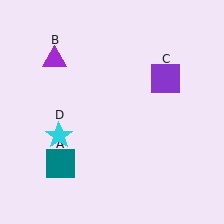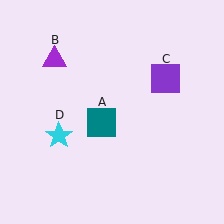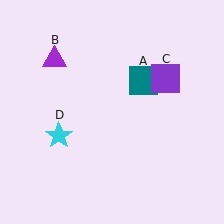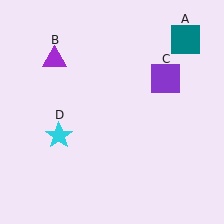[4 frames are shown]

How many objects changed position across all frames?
1 object changed position: teal square (object A).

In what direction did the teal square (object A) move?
The teal square (object A) moved up and to the right.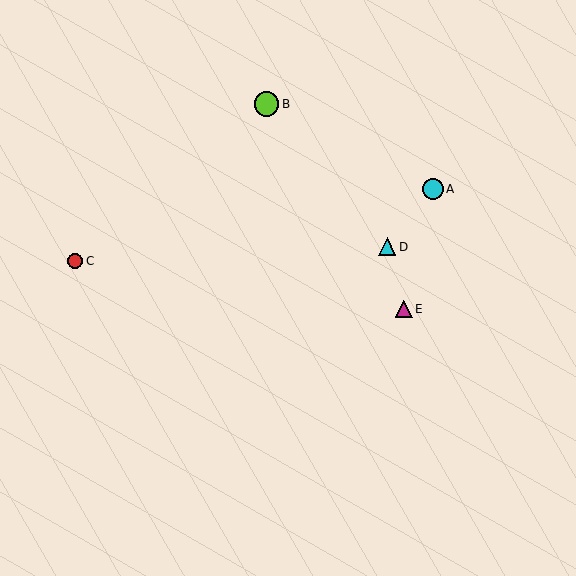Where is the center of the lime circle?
The center of the lime circle is at (267, 104).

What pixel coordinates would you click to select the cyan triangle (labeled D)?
Click at (387, 247) to select the cyan triangle D.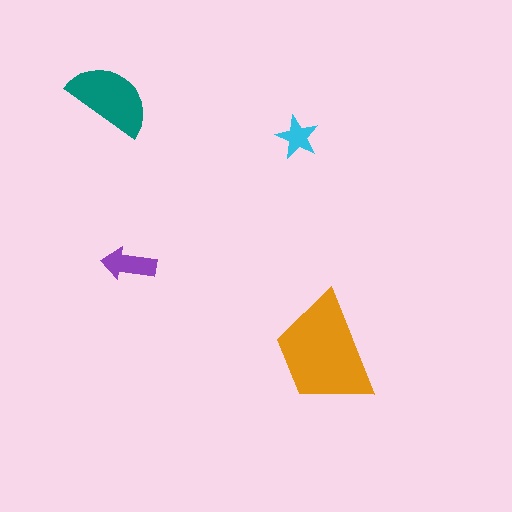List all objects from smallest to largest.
The cyan star, the purple arrow, the teal semicircle, the orange trapezoid.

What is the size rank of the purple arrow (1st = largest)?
3rd.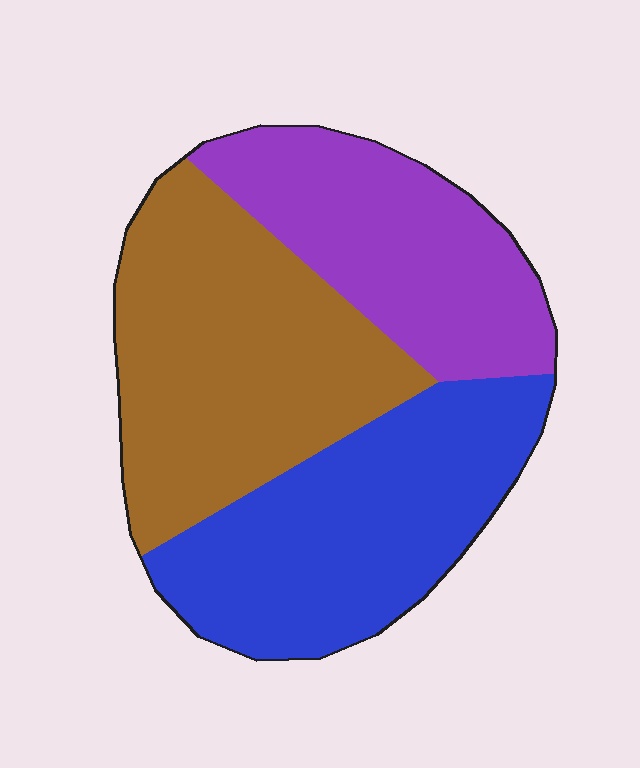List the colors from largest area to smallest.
From largest to smallest: brown, blue, purple.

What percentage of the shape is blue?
Blue covers around 35% of the shape.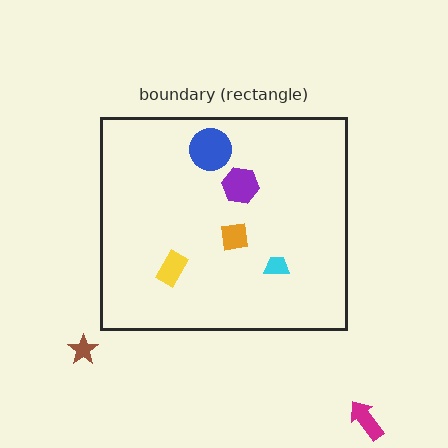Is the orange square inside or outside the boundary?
Inside.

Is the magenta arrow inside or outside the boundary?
Outside.